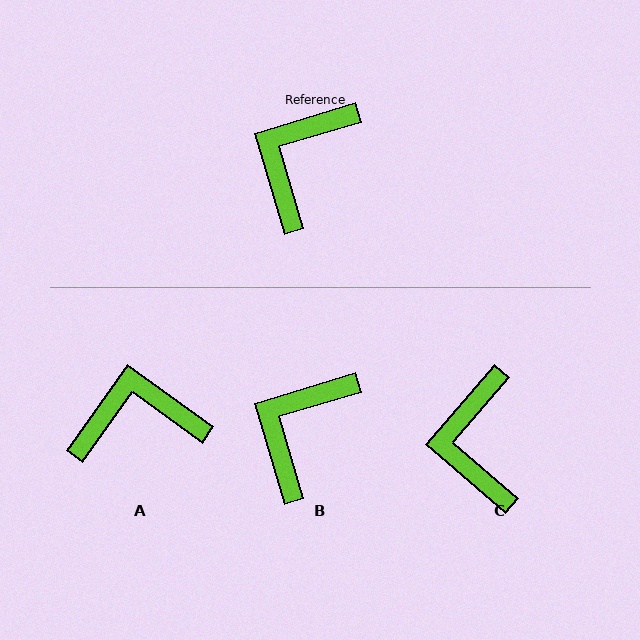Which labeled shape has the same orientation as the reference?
B.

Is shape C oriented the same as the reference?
No, it is off by about 33 degrees.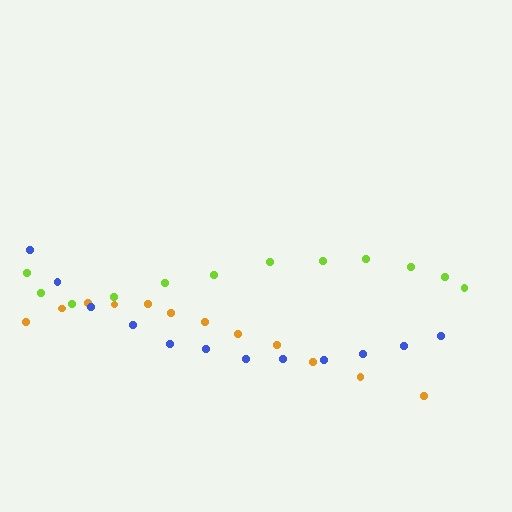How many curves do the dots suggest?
There are 3 distinct paths.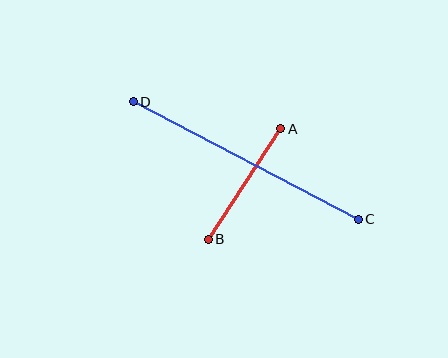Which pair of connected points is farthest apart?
Points C and D are farthest apart.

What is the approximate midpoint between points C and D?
The midpoint is at approximately (246, 161) pixels.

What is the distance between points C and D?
The distance is approximately 254 pixels.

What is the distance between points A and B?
The distance is approximately 132 pixels.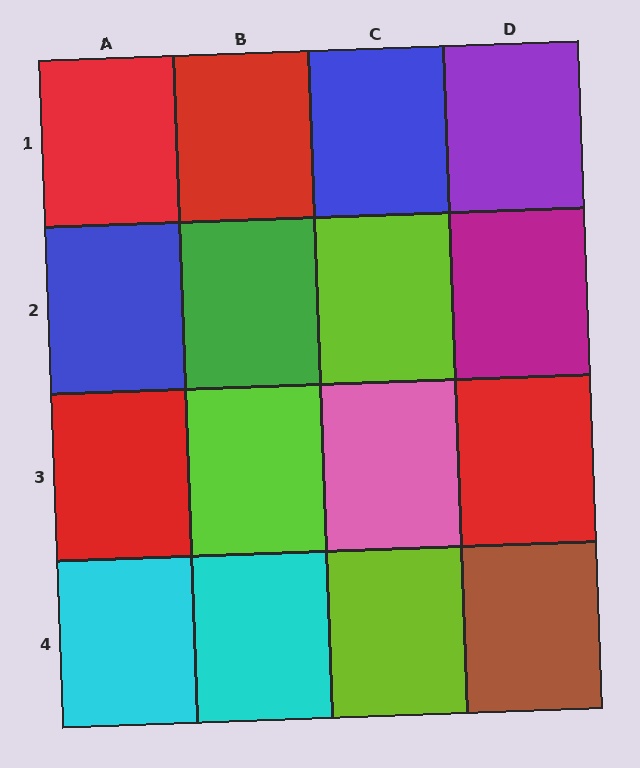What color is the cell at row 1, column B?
Red.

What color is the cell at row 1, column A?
Red.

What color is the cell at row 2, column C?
Lime.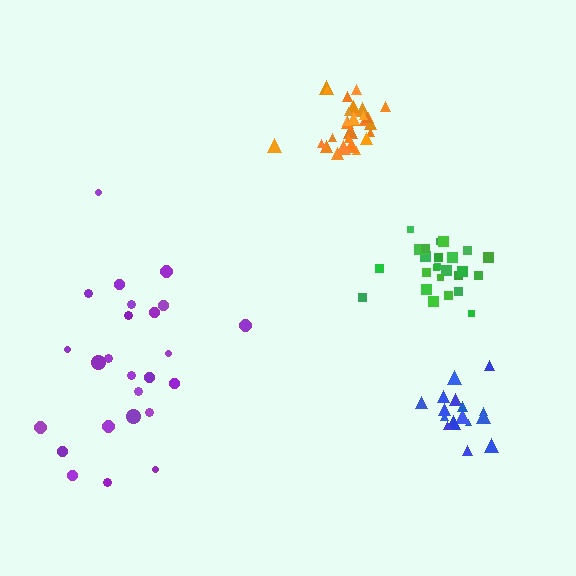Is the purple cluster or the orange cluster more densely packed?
Orange.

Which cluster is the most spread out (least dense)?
Purple.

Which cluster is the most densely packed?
Orange.